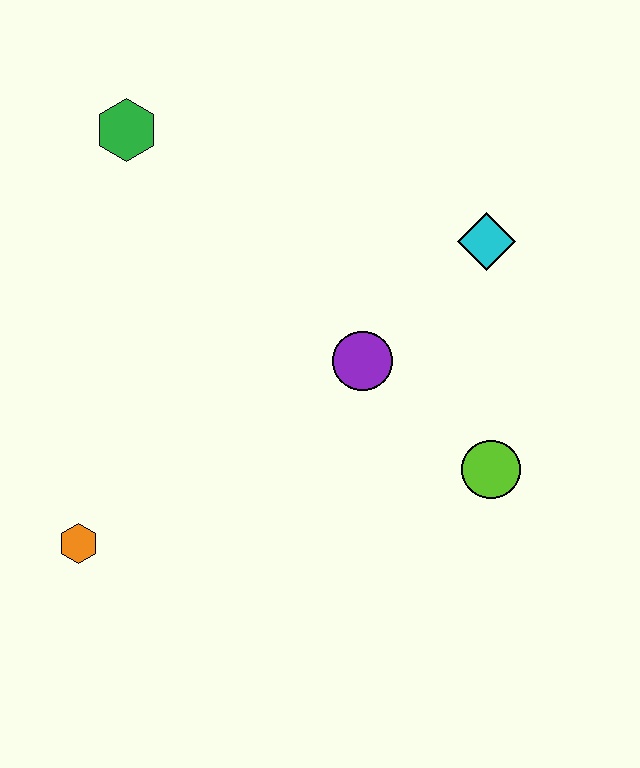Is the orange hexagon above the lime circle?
No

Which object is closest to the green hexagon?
The purple circle is closest to the green hexagon.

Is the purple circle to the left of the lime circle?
Yes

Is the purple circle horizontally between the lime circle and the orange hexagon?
Yes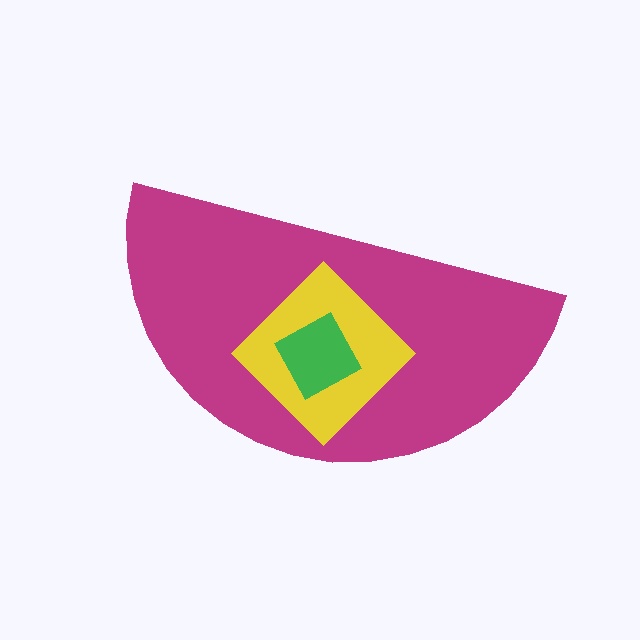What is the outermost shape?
The magenta semicircle.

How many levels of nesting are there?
3.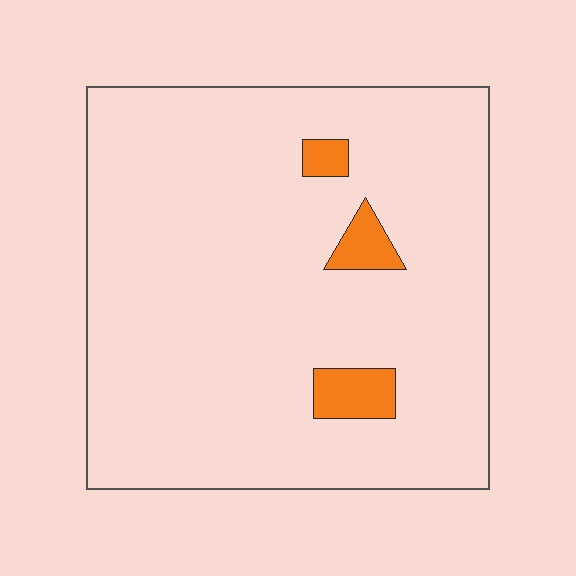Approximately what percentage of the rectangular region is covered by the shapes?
Approximately 5%.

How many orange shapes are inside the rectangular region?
3.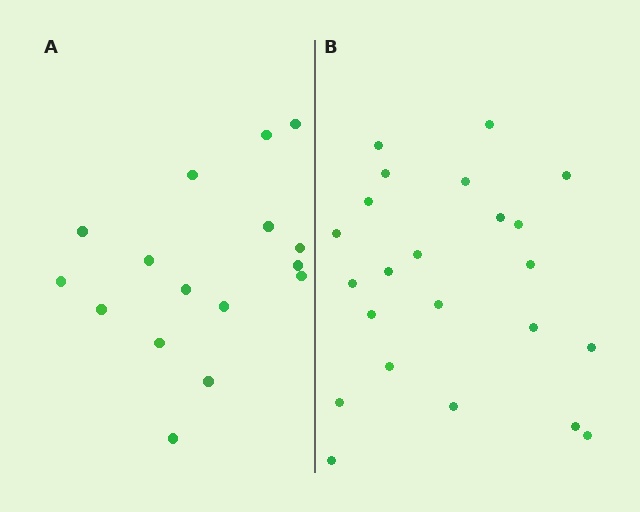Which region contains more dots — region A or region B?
Region B (the right region) has more dots.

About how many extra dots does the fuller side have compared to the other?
Region B has roughly 8 or so more dots than region A.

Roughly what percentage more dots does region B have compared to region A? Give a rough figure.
About 45% more.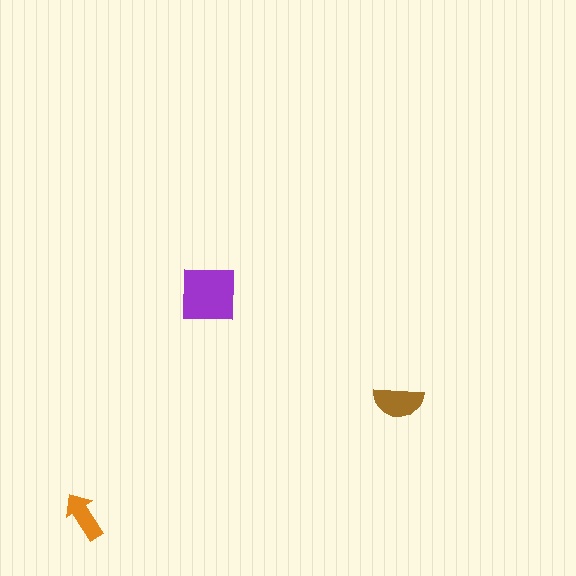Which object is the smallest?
The orange arrow.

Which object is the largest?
The purple square.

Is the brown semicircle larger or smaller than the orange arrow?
Larger.